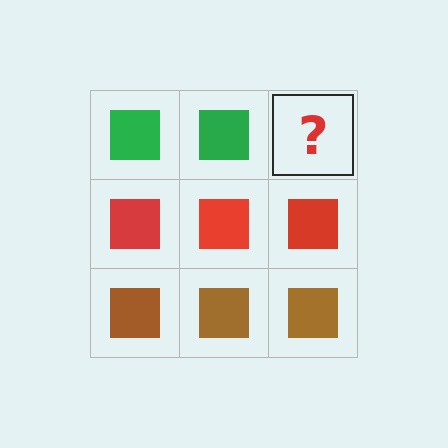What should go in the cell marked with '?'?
The missing cell should contain a green square.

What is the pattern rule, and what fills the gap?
The rule is that each row has a consistent color. The gap should be filled with a green square.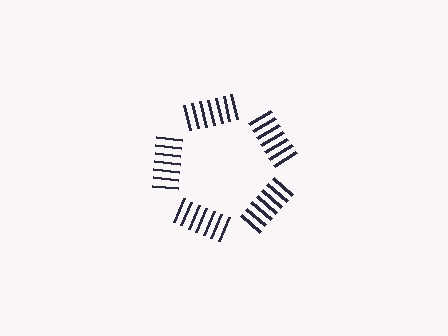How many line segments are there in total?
35 — 7 along each of the 5 edges.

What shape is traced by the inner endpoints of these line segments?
An illusory pentagon — the line segments terminate on its edges but no continuous stroke is drawn.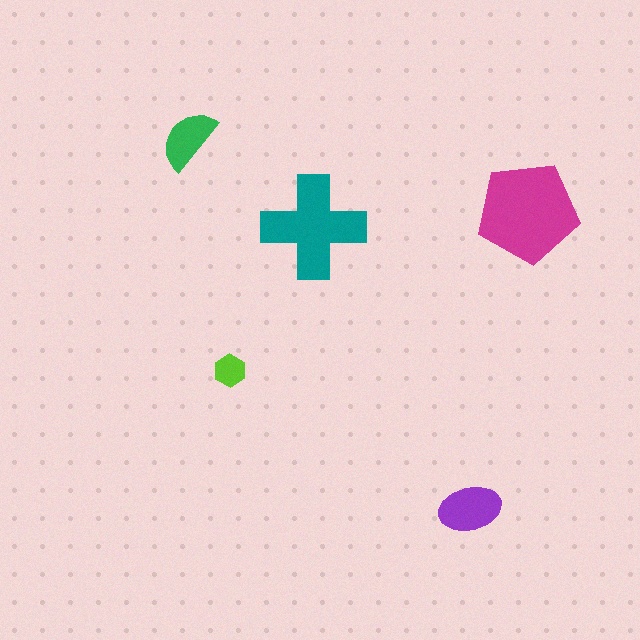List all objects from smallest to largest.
The lime hexagon, the green semicircle, the purple ellipse, the teal cross, the magenta pentagon.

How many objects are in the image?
There are 5 objects in the image.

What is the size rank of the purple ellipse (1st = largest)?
3rd.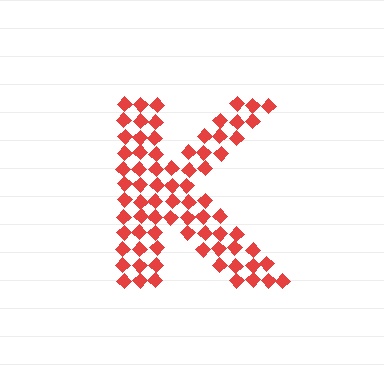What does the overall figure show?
The overall figure shows the letter K.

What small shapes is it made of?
It is made of small diamonds.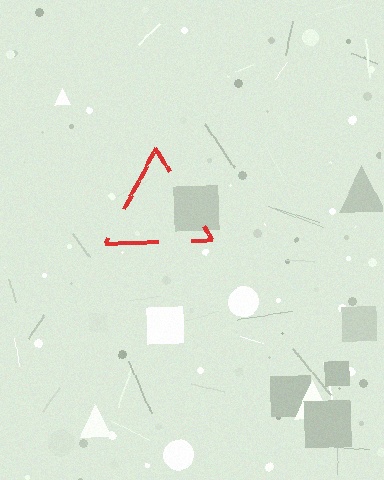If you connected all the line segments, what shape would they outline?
They would outline a triangle.